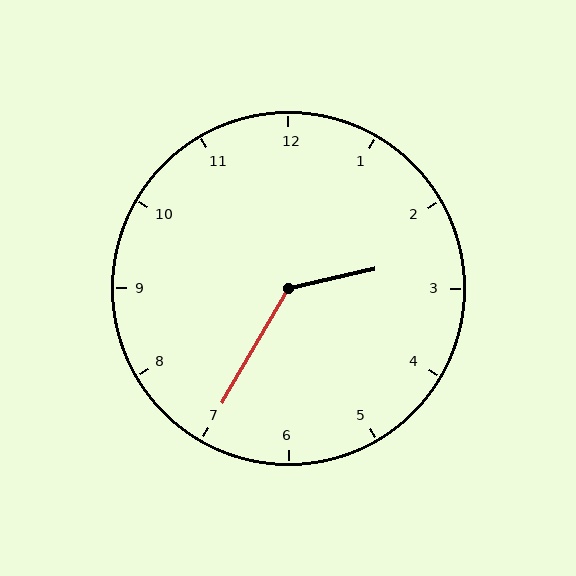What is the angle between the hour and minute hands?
Approximately 132 degrees.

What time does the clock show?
2:35.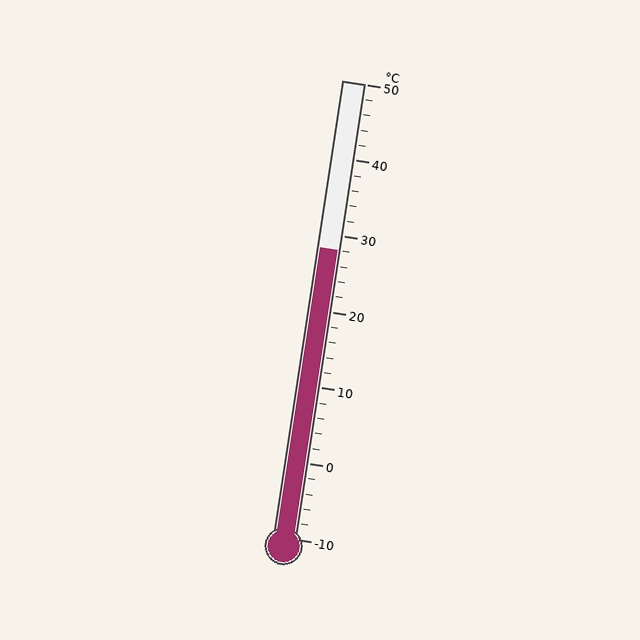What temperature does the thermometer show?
The thermometer shows approximately 28°C.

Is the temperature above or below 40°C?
The temperature is below 40°C.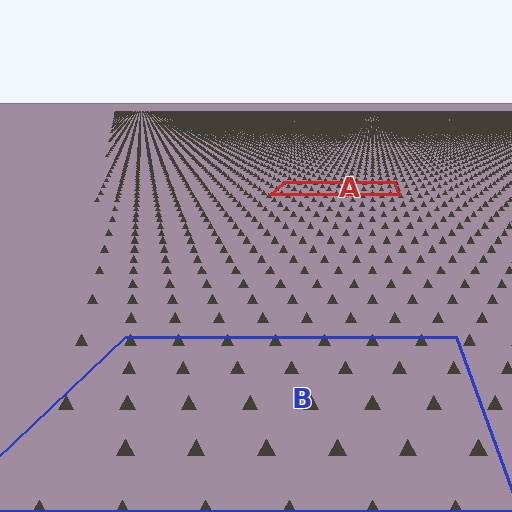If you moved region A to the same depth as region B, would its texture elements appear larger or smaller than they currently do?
They would appear larger. At a closer depth, the same texture elements are projected at a bigger on-screen size.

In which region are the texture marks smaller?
The texture marks are smaller in region A, because it is farther away.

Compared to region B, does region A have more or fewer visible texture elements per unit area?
Region A has more texture elements per unit area — they are packed more densely because it is farther away.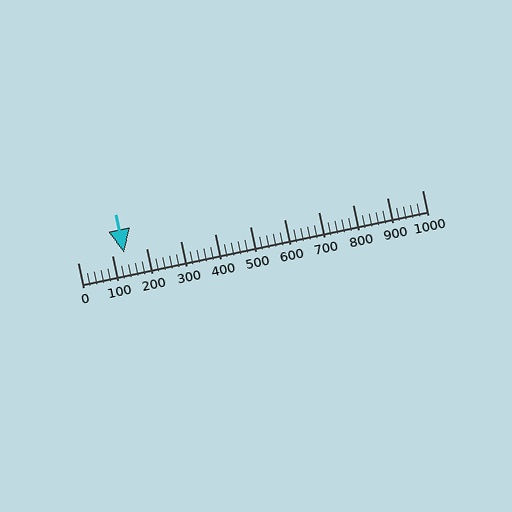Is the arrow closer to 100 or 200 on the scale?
The arrow is closer to 100.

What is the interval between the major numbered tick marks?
The major tick marks are spaced 100 units apart.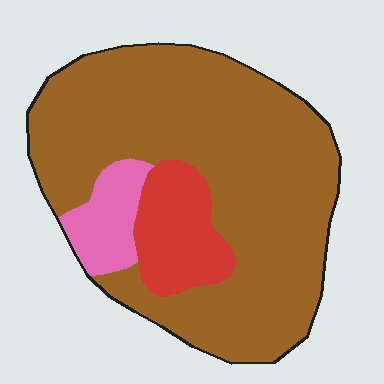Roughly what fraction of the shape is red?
Red takes up about one eighth (1/8) of the shape.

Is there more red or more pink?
Red.